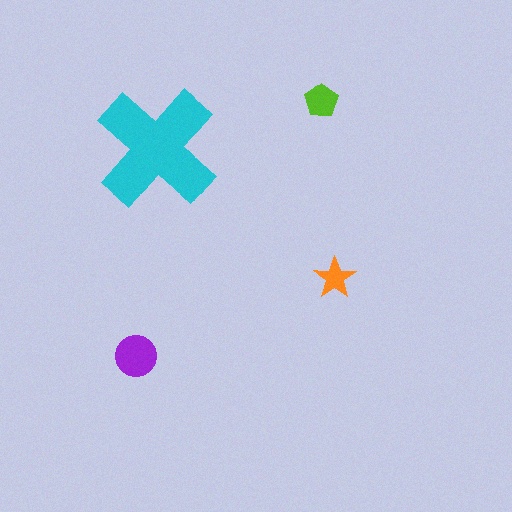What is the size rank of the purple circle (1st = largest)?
2nd.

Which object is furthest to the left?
The purple circle is leftmost.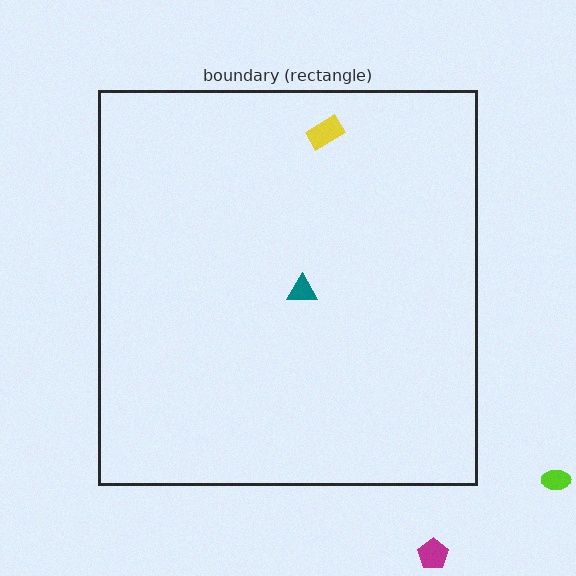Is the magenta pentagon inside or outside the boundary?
Outside.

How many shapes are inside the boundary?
2 inside, 2 outside.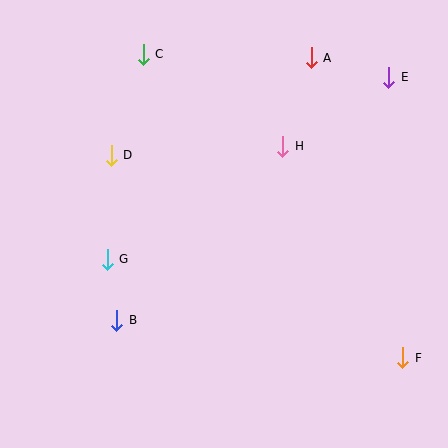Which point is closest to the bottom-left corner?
Point B is closest to the bottom-left corner.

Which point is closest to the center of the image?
Point H at (283, 146) is closest to the center.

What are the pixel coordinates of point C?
Point C is at (143, 54).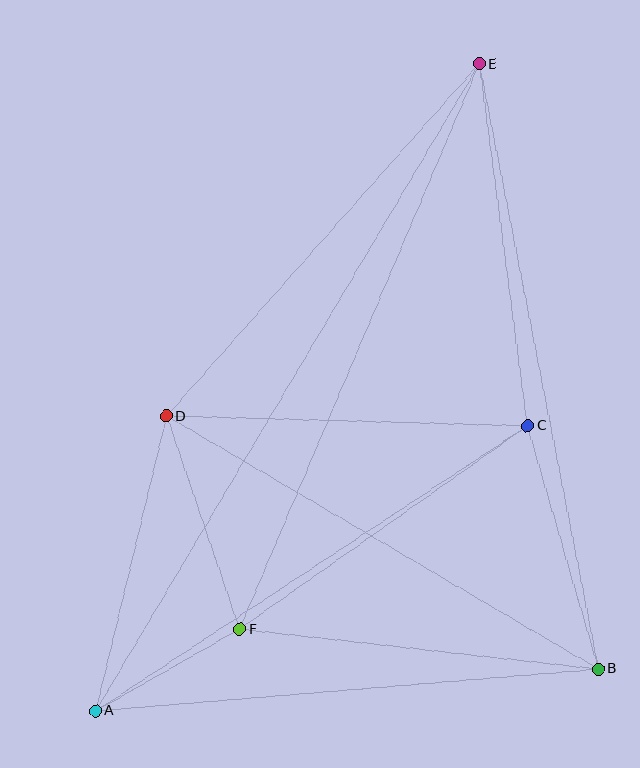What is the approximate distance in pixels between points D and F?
The distance between D and F is approximately 225 pixels.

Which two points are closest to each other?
Points A and F are closest to each other.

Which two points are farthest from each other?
Points A and E are farthest from each other.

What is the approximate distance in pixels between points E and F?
The distance between E and F is approximately 614 pixels.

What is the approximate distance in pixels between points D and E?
The distance between D and E is approximately 471 pixels.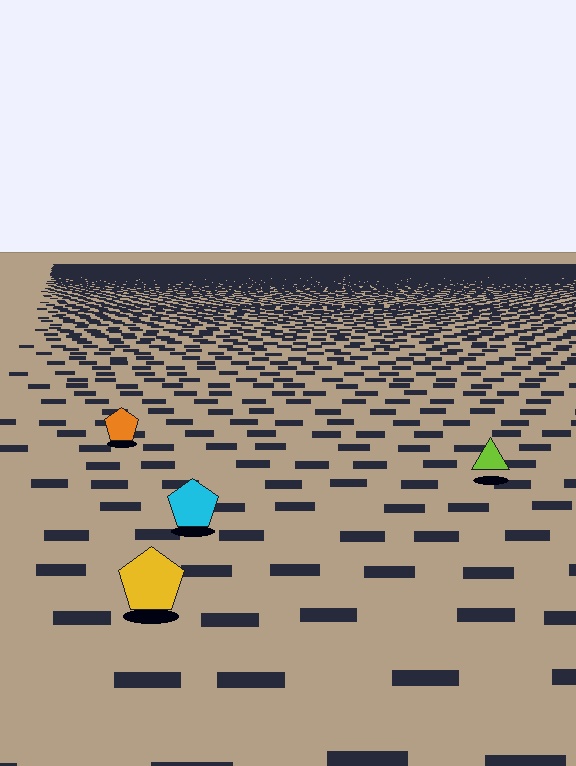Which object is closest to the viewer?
The yellow pentagon is closest. The texture marks near it are larger and more spread out.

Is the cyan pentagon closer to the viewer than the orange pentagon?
Yes. The cyan pentagon is closer — you can tell from the texture gradient: the ground texture is coarser near it.